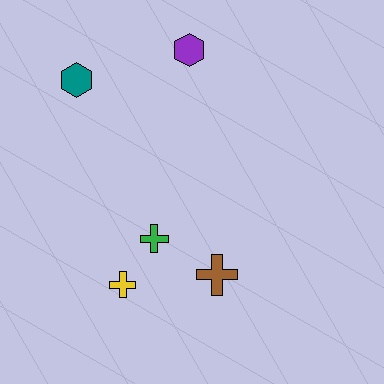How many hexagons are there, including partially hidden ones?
There are 2 hexagons.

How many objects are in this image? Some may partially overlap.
There are 5 objects.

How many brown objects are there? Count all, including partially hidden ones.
There is 1 brown object.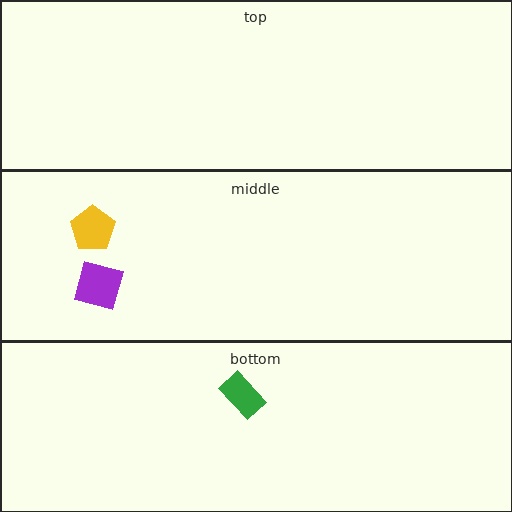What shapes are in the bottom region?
The green rectangle.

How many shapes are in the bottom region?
1.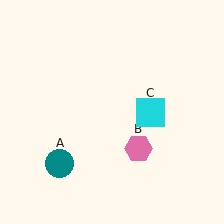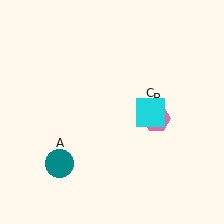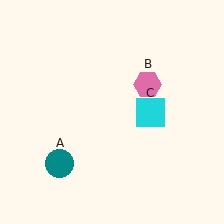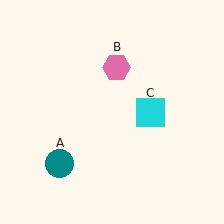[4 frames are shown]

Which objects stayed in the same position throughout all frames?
Teal circle (object A) and cyan square (object C) remained stationary.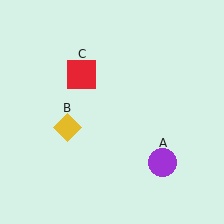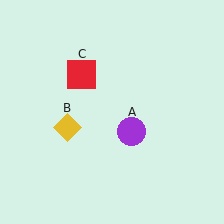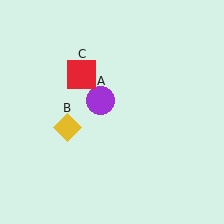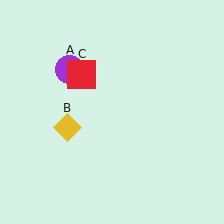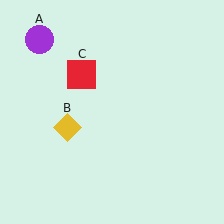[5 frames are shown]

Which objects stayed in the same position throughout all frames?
Yellow diamond (object B) and red square (object C) remained stationary.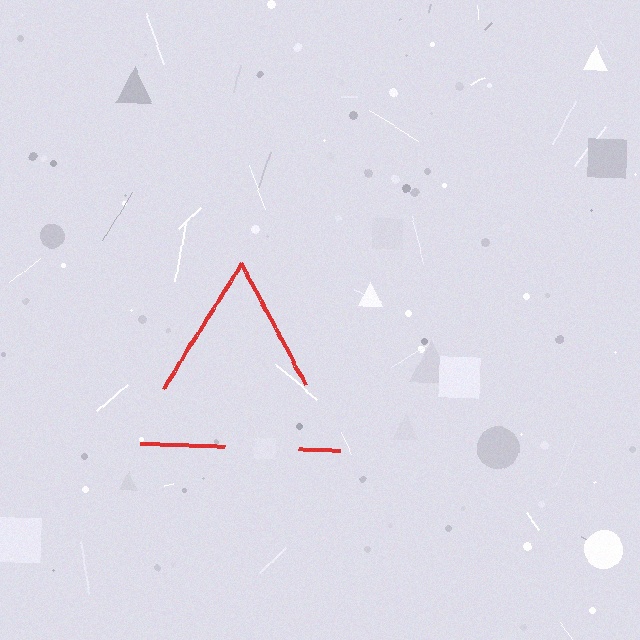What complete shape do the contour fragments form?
The contour fragments form a triangle.